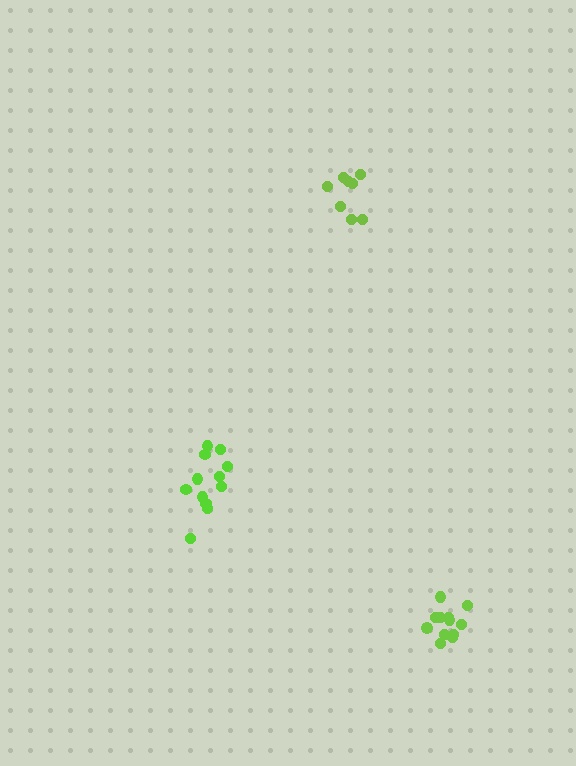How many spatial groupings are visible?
There are 3 spatial groupings.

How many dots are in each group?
Group 1: 8 dots, Group 2: 12 dots, Group 3: 12 dots (32 total).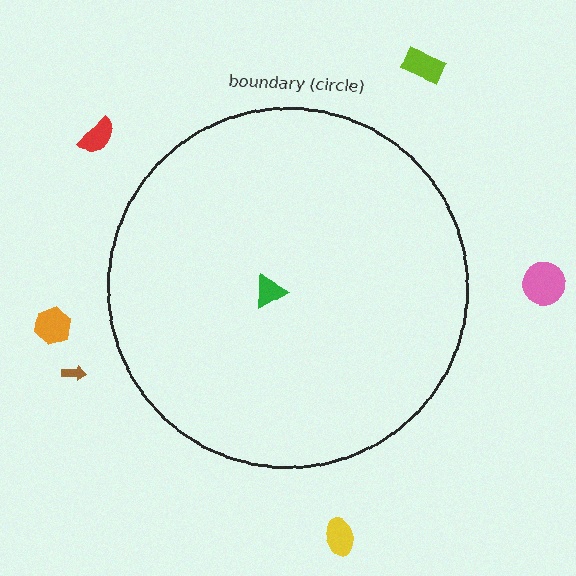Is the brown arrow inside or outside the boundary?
Outside.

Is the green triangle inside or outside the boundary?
Inside.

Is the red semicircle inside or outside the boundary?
Outside.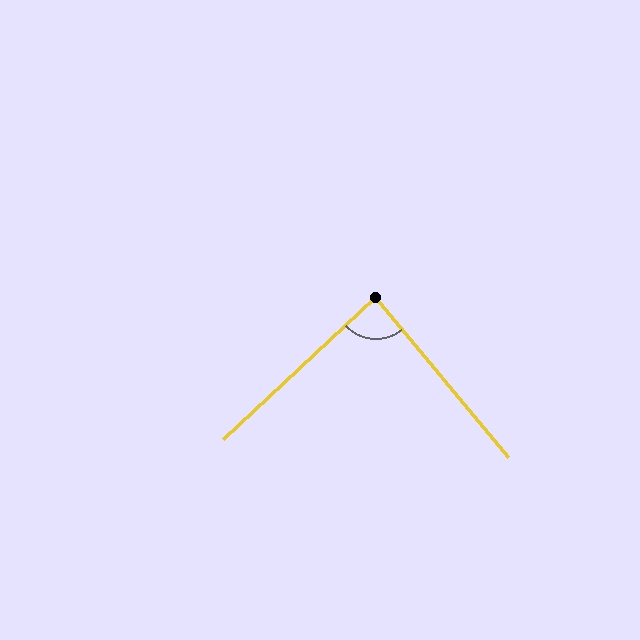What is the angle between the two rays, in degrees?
Approximately 87 degrees.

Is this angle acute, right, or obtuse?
It is approximately a right angle.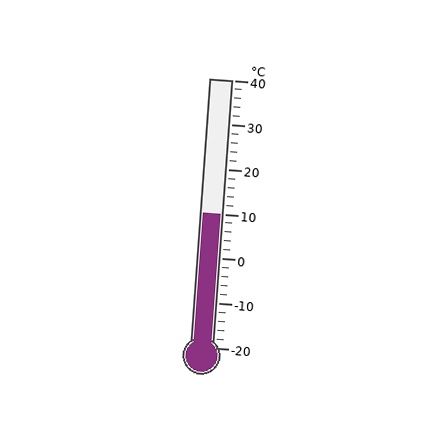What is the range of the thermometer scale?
The thermometer scale ranges from -20°C to 40°C.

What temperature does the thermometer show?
The thermometer shows approximately 10°C.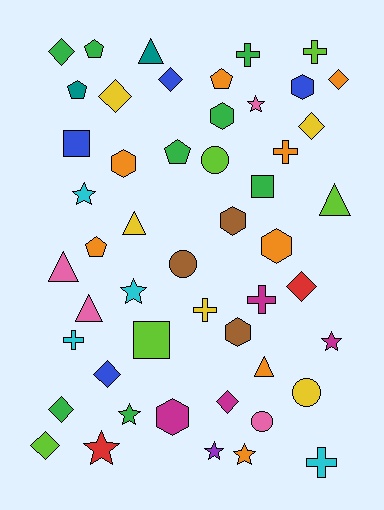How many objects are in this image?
There are 50 objects.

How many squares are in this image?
There are 3 squares.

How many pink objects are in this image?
There are 4 pink objects.